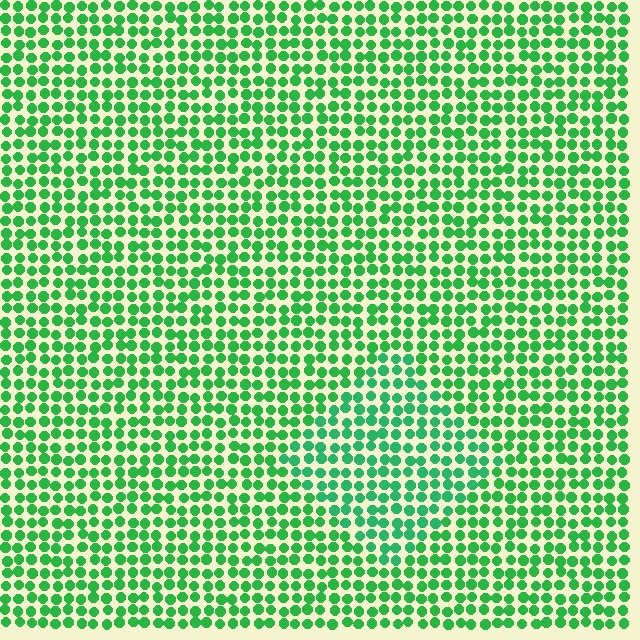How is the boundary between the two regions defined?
The boundary is defined purely by a slight shift in hue (about 16 degrees). Spacing, size, and orientation are identical on both sides.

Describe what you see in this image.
The image is filled with small green elements in a uniform arrangement. A diamond-shaped region is visible where the elements are tinted to a slightly different hue, forming a subtle color boundary.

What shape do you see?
I see a diamond.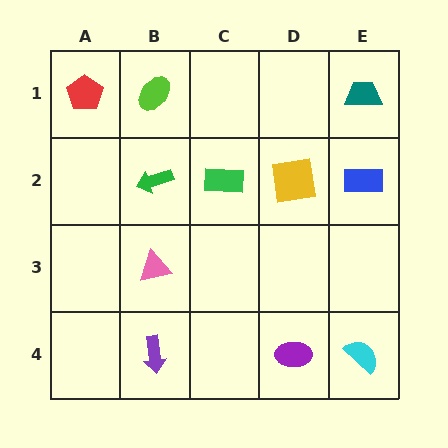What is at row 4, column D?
A purple ellipse.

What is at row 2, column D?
A yellow square.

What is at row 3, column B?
A pink triangle.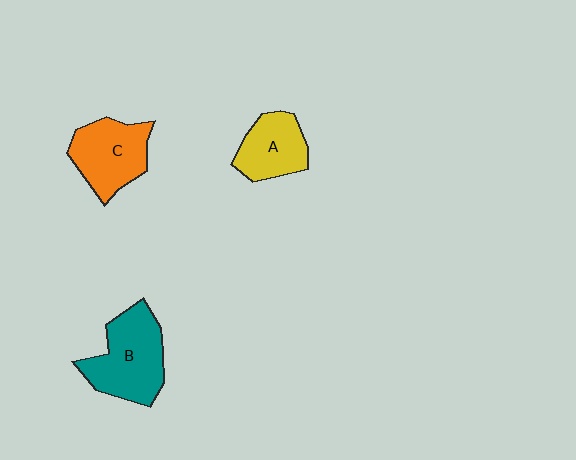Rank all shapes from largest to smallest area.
From largest to smallest: B (teal), C (orange), A (yellow).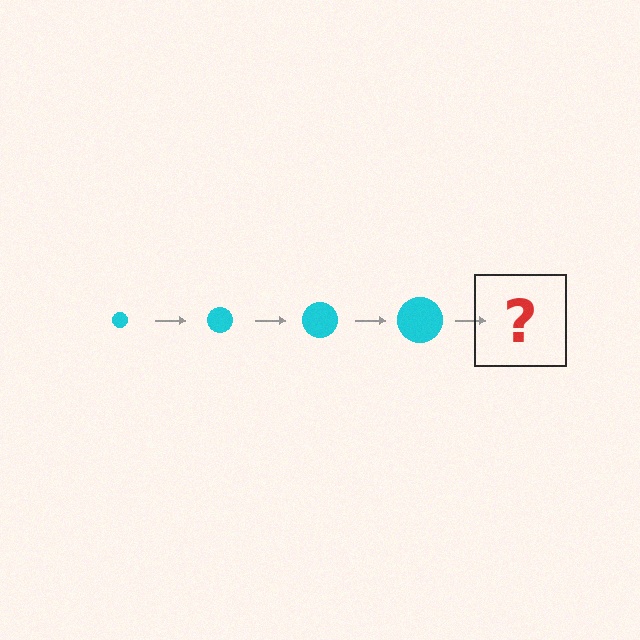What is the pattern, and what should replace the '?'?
The pattern is that the circle gets progressively larger each step. The '?' should be a cyan circle, larger than the previous one.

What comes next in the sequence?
The next element should be a cyan circle, larger than the previous one.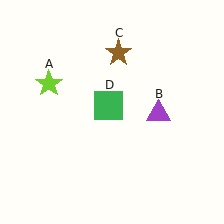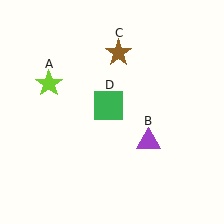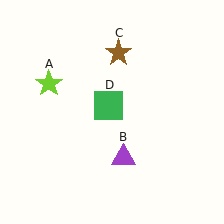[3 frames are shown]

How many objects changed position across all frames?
1 object changed position: purple triangle (object B).